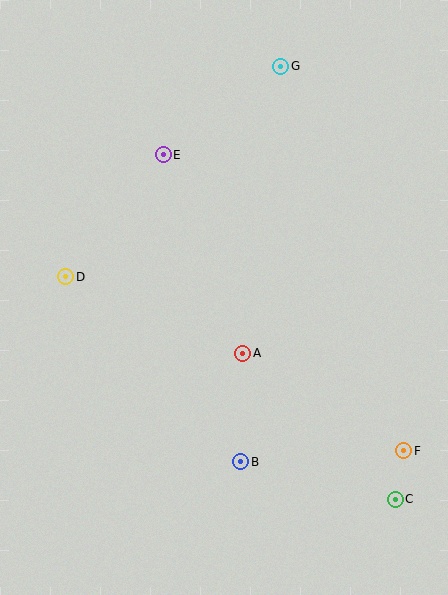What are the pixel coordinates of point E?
Point E is at (163, 155).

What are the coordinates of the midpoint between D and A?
The midpoint between D and A is at (154, 315).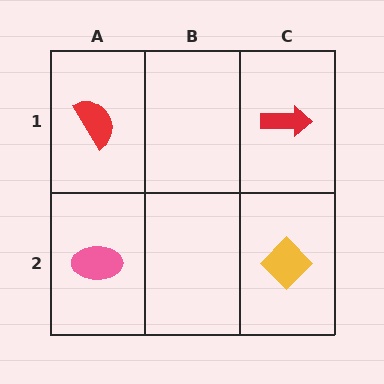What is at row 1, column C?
A red arrow.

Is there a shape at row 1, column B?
No, that cell is empty.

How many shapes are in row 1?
2 shapes.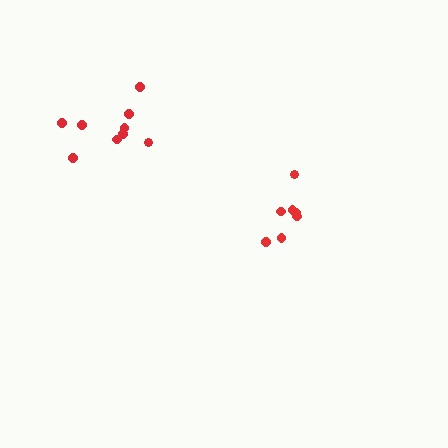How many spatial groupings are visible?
There are 2 spatial groupings.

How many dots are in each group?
Group 1: 7 dots, Group 2: 9 dots (16 total).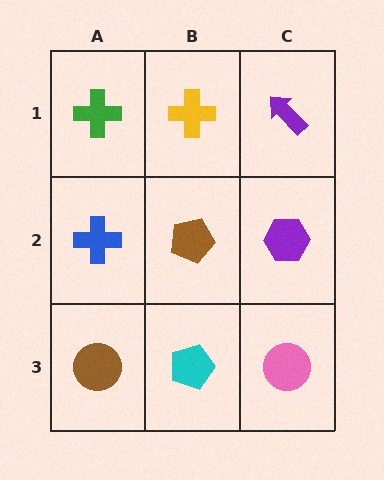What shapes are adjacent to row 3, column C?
A purple hexagon (row 2, column C), a cyan pentagon (row 3, column B).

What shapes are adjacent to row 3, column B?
A brown pentagon (row 2, column B), a brown circle (row 3, column A), a pink circle (row 3, column C).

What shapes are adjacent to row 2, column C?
A purple arrow (row 1, column C), a pink circle (row 3, column C), a brown pentagon (row 2, column B).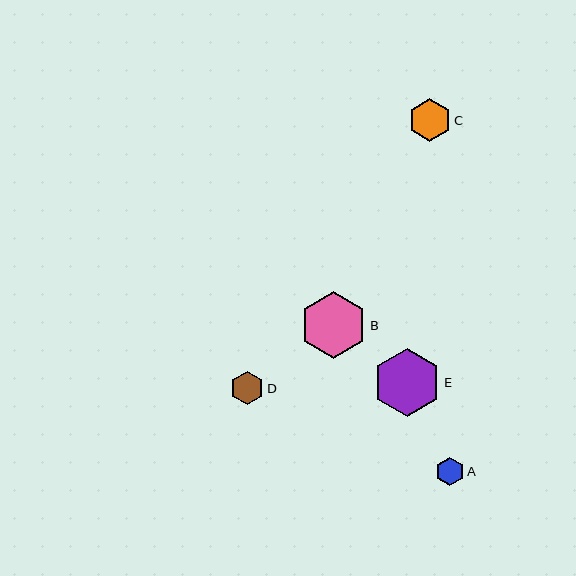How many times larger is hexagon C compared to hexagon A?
Hexagon C is approximately 1.5 times the size of hexagon A.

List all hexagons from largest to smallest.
From largest to smallest: E, B, C, D, A.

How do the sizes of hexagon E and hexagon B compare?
Hexagon E and hexagon B are approximately the same size.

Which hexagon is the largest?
Hexagon E is the largest with a size of approximately 68 pixels.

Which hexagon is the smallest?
Hexagon A is the smallest with a size of approximately 28 pixels.